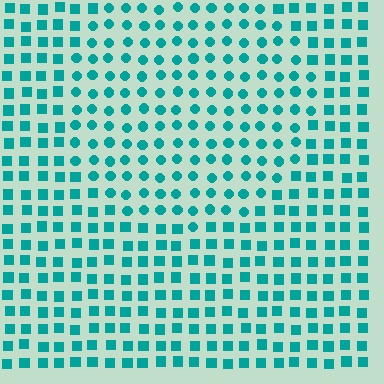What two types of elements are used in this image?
The image uses circles inside the circle region and squares outside it.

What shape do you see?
I see a circle.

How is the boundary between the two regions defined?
The boundary is defined by a change in element shape: circles inside vs. squares outside. All elements share the same color and spacing.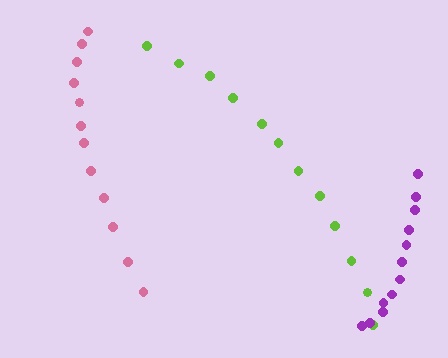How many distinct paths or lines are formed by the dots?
There are 3 distinct paths.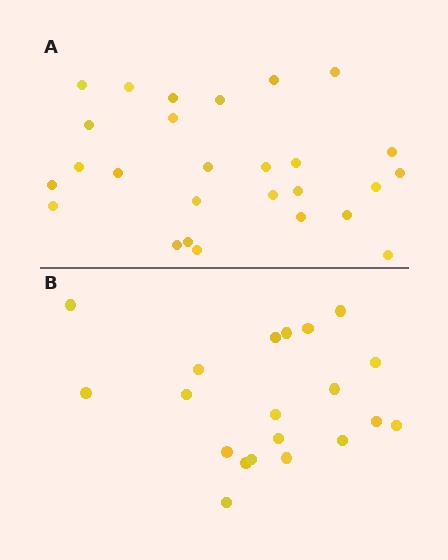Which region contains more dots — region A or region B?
Region A (the top region) has more dots.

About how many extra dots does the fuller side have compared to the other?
Region A has roughly 8 or so more dots than region B.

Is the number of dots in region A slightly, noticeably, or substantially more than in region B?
Region A has noticeably more, but not dramatically so. The ratio is roughly 1.4 to 1.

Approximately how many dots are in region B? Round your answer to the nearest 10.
About 20 dots.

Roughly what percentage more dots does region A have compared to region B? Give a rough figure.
About 35% more.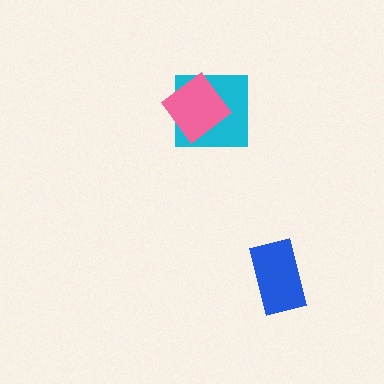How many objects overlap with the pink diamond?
1 object overlaps with the pink diamond.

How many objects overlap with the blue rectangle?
0 objects overlap with the blue rectangle.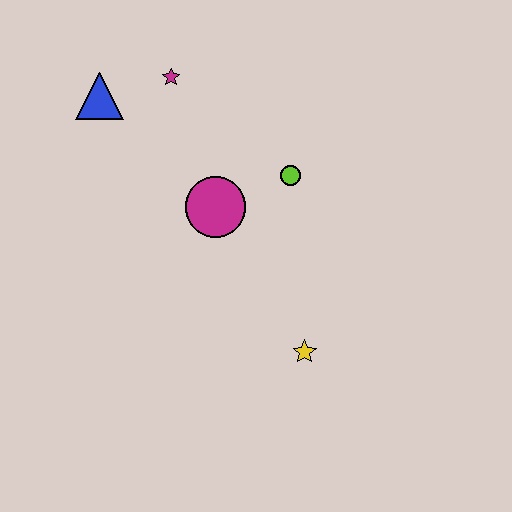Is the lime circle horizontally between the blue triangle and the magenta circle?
No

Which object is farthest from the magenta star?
The yellow star is farthest from the magenta star.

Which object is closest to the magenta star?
The blue triangle is closest to the magenta star.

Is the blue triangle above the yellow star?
Yes